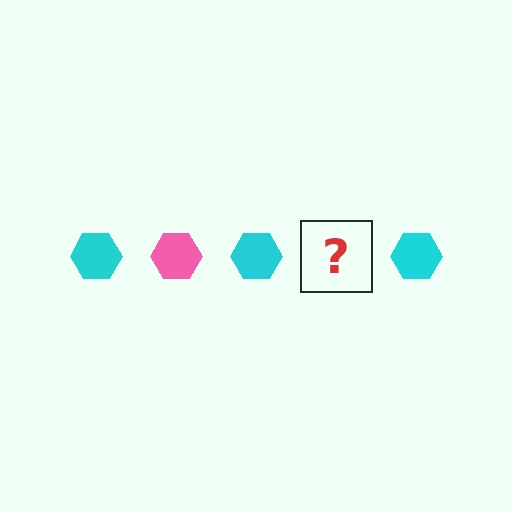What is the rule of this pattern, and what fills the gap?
The rule is that the pattern cycles through cyan, pink hexagons. The gap should be filled with a pink hexagon.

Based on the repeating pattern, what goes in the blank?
The blank should be a pink hexagon.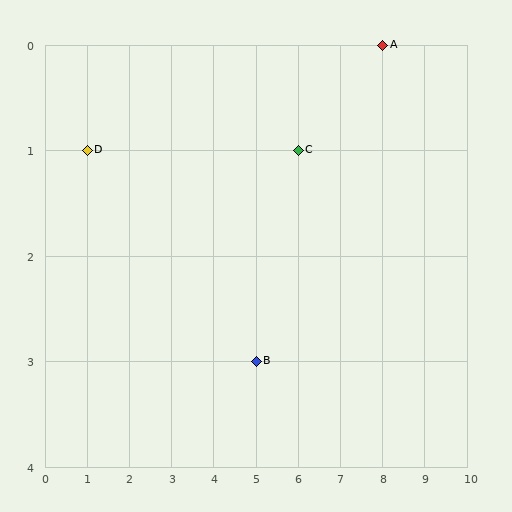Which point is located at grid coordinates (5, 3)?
Point B is at (5, 3).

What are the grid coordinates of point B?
Point B is at grid coordinates (5, 3).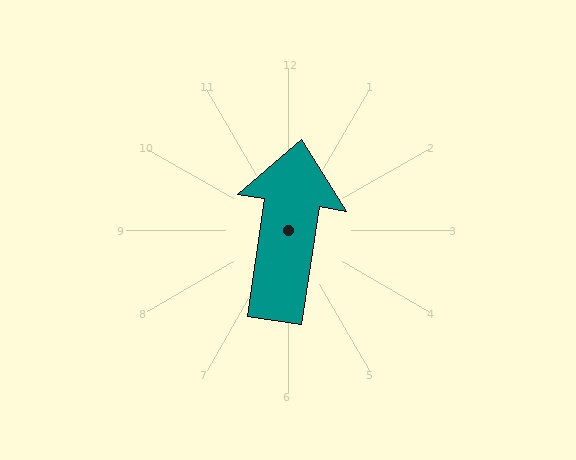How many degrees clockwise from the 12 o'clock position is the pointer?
Approximately 9 degrees.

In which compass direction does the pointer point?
North.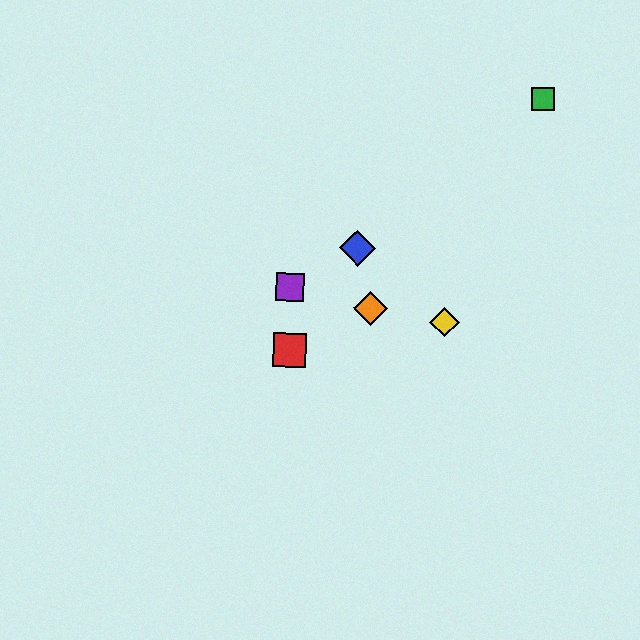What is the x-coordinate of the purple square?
The purple square is at x≈290.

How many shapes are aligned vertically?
2 shapes (the red square, the purple square) are aligned vertically.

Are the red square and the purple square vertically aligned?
Yes, both are at x≈289.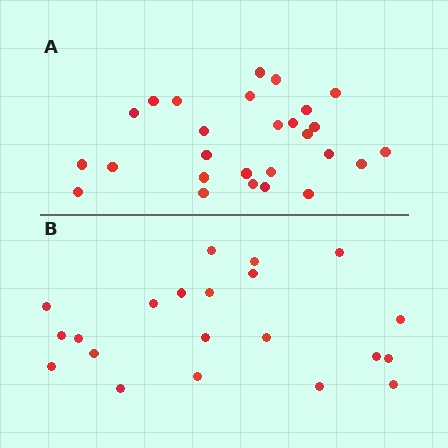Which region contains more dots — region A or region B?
Region A (the top region) has more dots.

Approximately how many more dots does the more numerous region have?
Region A has about 6 more dots than region B.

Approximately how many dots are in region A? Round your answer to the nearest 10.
About 30 dots. (The exact count is 27, which rounds to 30.)